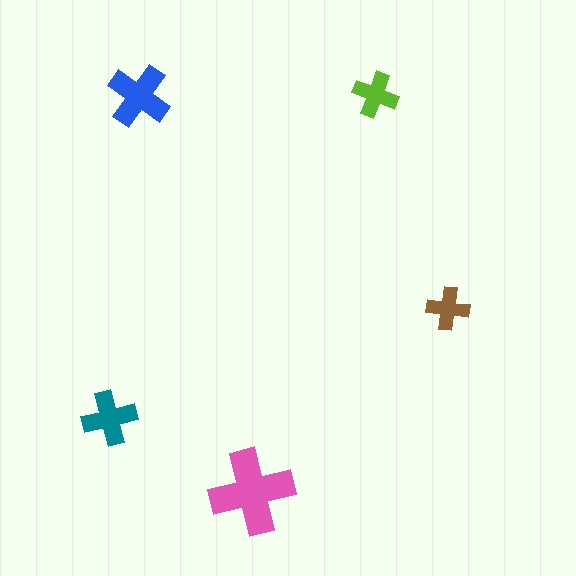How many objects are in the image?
There are 5 objects in the image.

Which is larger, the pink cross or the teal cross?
The pink one.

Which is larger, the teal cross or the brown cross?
The teal one.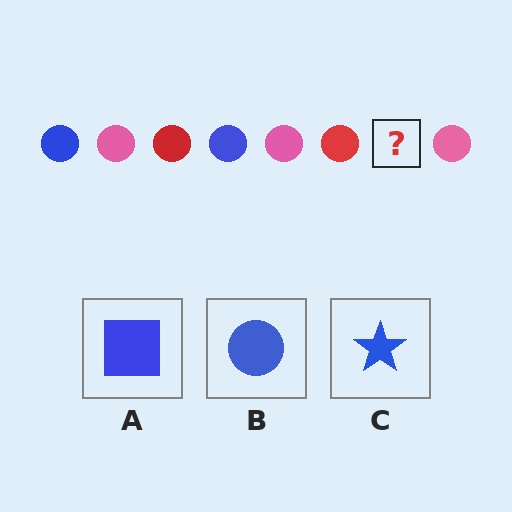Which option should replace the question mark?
Option B.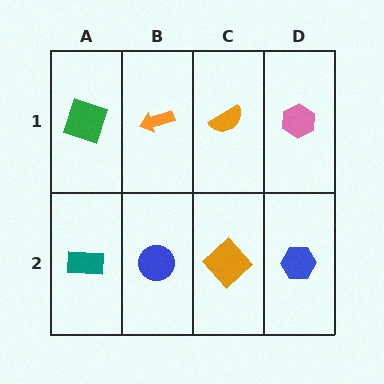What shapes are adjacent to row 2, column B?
An orange arrow (row 1, column B), a teal rectangle (row 2, column A), an orange diamond (row 2, column C).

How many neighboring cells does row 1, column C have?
3.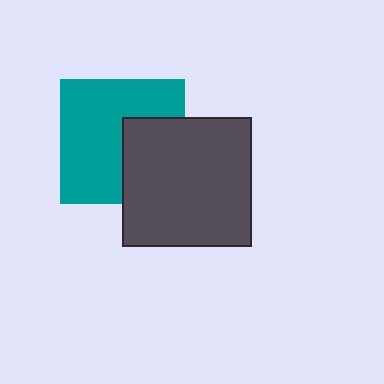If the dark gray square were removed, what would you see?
You would see the complete teal square.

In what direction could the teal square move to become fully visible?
The teal square could move left. That would shift it out from behind the dark gray square entirely.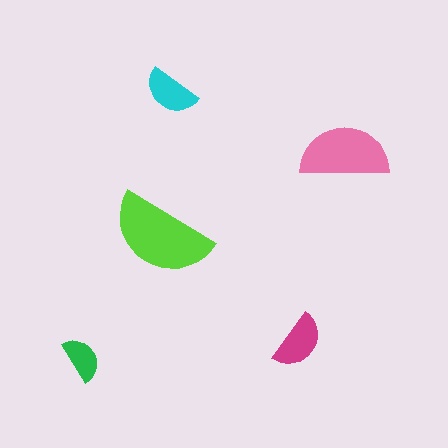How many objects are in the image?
There are 5 objects in the image.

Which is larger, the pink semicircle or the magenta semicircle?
The pink one.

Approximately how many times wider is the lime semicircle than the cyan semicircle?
About 2 times wider.